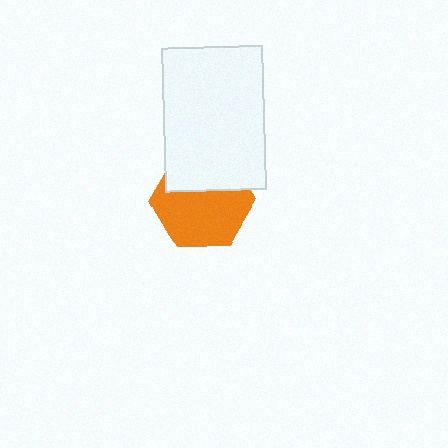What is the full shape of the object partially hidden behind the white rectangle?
The partially hidden object is an orange hexagon.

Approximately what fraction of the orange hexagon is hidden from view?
Roughly 37% of the orange hexagon is hidden behind the white rectangle.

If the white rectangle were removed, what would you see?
You would see the complete orange hexagon.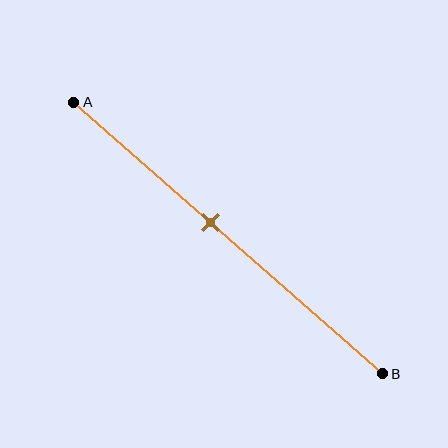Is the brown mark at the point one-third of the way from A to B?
No, the mark is at about 45% from A, not at the 33% one-third point.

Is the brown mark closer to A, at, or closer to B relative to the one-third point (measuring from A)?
The brown mark is closer to point B than the one-third point of segment AB.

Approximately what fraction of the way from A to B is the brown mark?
The brown mark is approximately 45% of the way from A to B.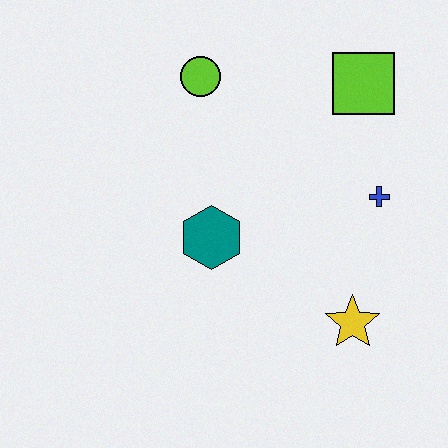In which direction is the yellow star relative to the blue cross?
The yellow star is below the blue cross.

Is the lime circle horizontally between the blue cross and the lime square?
No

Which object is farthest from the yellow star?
The lime circle is farthest from the yellow star.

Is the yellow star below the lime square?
Yes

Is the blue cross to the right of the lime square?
Yes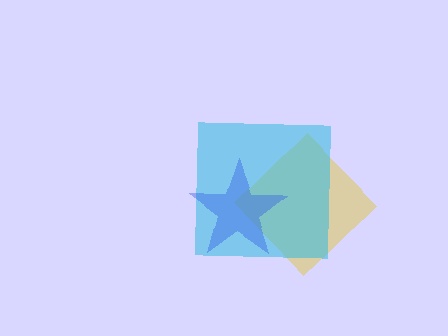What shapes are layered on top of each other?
The layered shapes are: a yellow diamond, a cyan square, a blue star.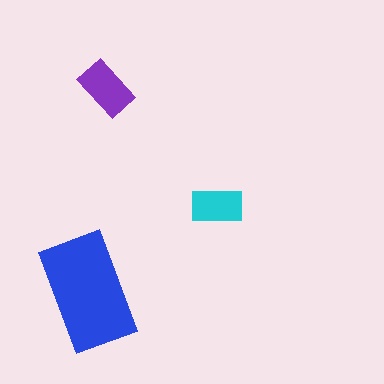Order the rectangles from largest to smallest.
the blue one, the purple one, the cyan one.